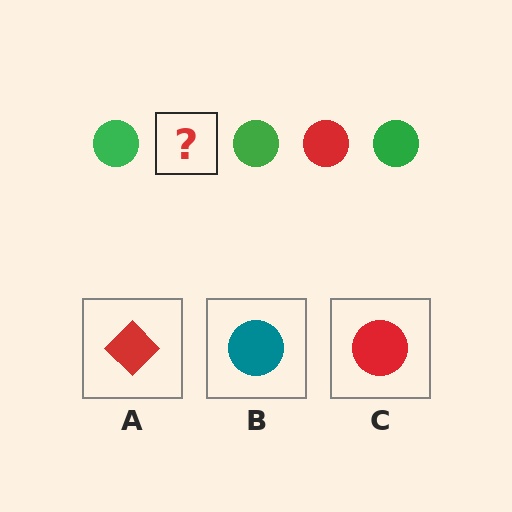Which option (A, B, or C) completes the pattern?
C.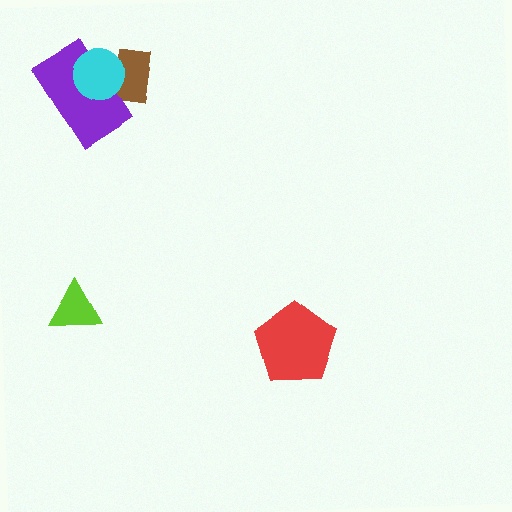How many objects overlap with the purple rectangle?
2 objects overlap with the purple rectangle.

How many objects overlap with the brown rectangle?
2 objects overlap with the brown rectangle.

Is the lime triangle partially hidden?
No, no other shape covers it.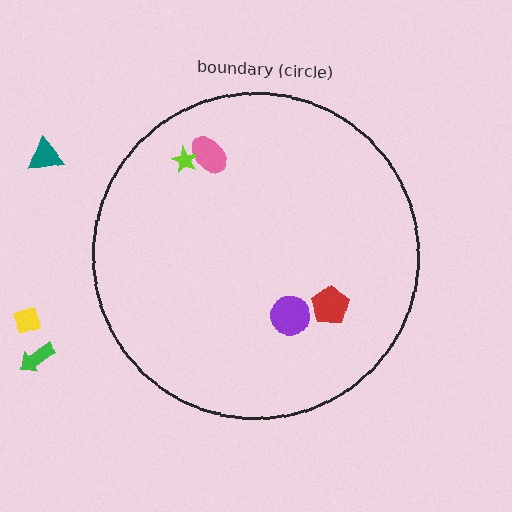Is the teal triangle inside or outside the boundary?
Outside.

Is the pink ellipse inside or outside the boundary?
Inside.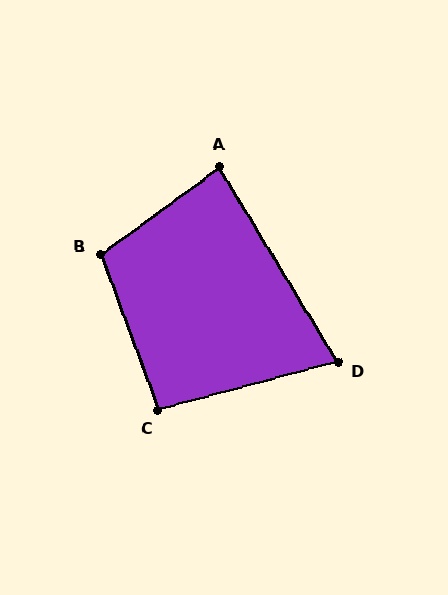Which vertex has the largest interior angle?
B, at approximately 106 degrees.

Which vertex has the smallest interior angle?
D, at approximately 74 degrees.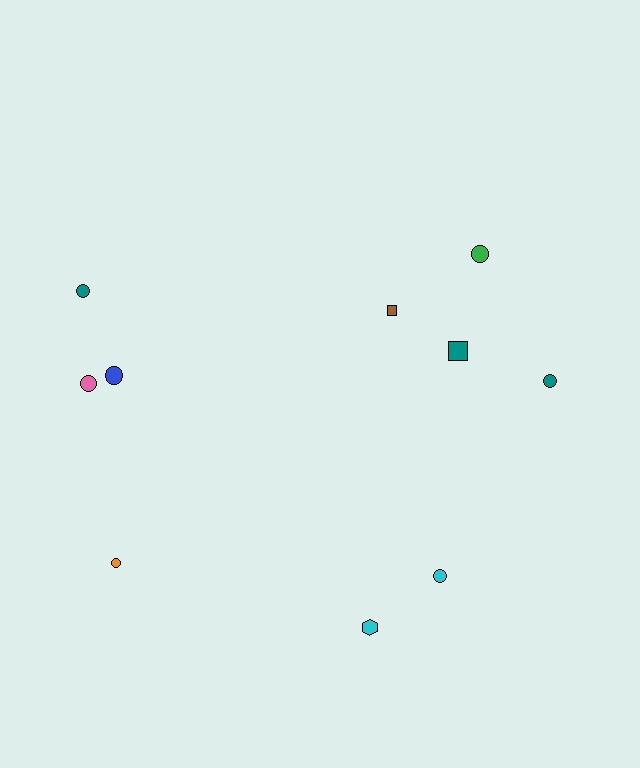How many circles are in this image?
There are 7 circles.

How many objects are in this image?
There are 10 objects.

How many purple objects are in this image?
There are no purple objects.